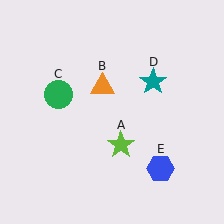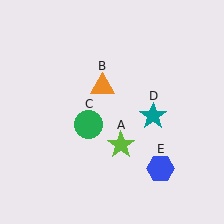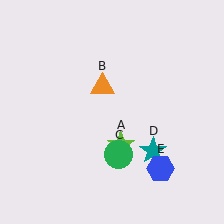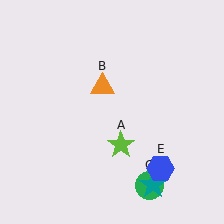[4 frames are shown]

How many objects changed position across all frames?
2 objects changed position: green circle (object C), teal star (object D).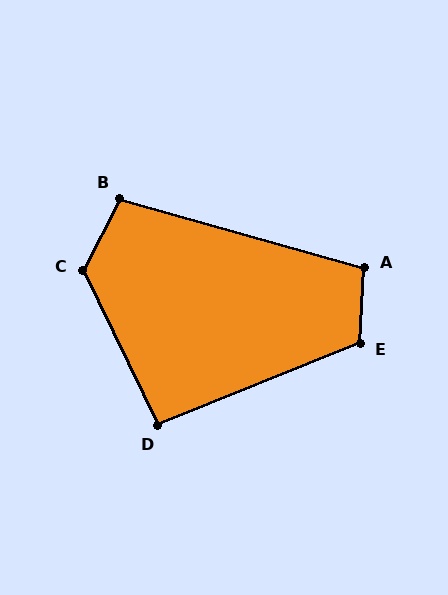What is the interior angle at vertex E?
Approximately 115 degrees (obtuse).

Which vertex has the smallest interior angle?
D, at approximately 94 degrees.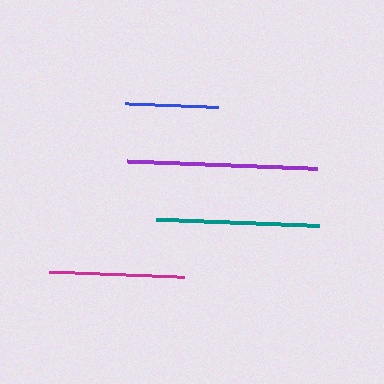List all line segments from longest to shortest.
From longest to shortest: purple, teal, magenta, blue.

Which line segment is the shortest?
The blue line is the shortest at approximately 93 pixels.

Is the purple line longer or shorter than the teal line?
The purple line is longer than the teal line.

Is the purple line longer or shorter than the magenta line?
The purple line is longer than the magenta line.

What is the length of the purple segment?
The purple segment is approximately 190 pixels long.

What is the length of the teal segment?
The teal segment is approximately 163 pixels long.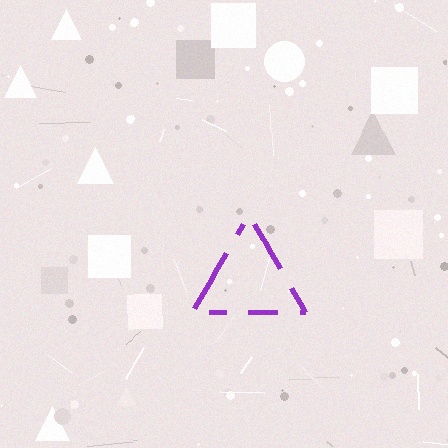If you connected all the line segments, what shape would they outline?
They would outline a triangle.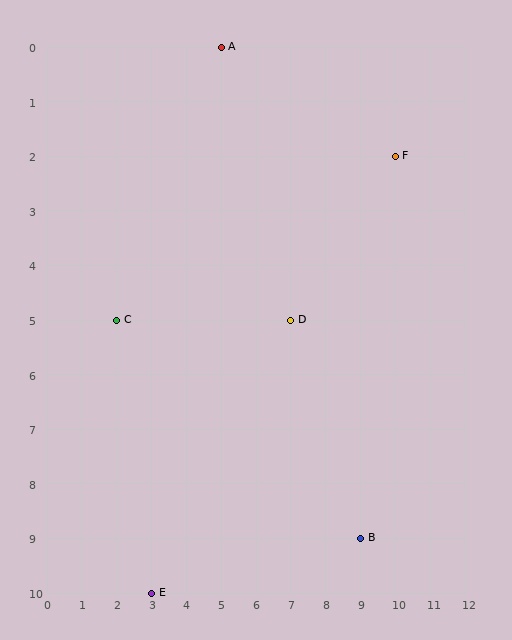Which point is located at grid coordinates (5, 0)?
Point A is at (5, 0).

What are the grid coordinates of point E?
Point E is at grid coordinates (3, 10).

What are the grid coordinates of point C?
Point C is at grid coordinates (2, 5).